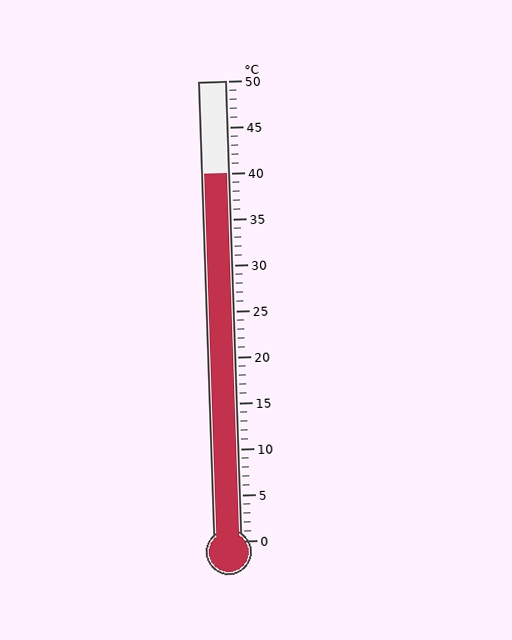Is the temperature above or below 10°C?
The temperature is above 10°C.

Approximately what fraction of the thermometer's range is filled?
The thermometer is filled to approximately 80% of its range.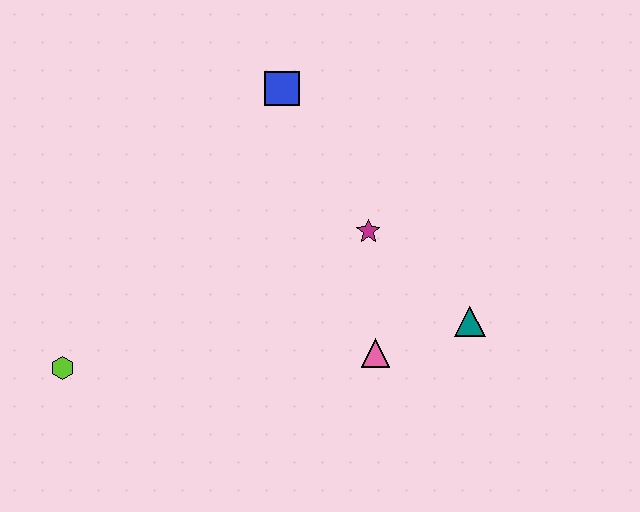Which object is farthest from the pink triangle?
The lime hexagon is farthest from the pink triangle.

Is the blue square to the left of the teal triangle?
Yes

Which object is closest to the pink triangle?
The teal triangle is closest to the pink triangle.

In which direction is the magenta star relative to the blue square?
The magenta star is below the blue square.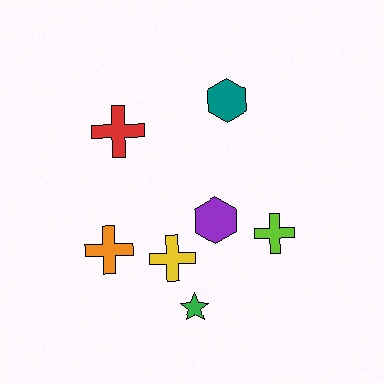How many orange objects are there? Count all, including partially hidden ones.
There is 1 orange object.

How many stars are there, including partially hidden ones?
There is 1 star.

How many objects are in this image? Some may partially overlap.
There are 7 objects.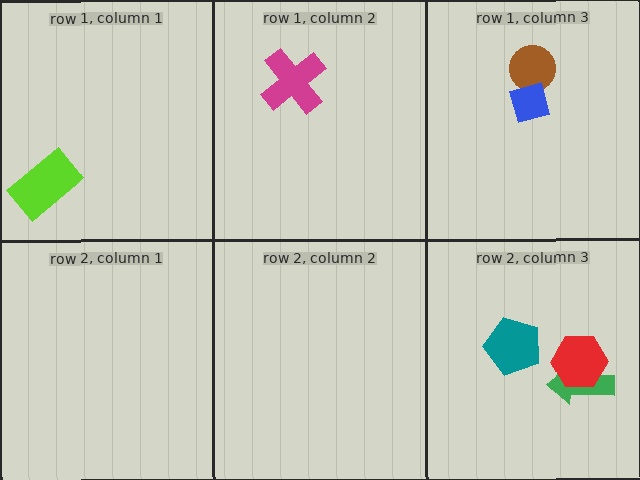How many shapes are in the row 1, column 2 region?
1.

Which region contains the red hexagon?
The row 2, column 3 region.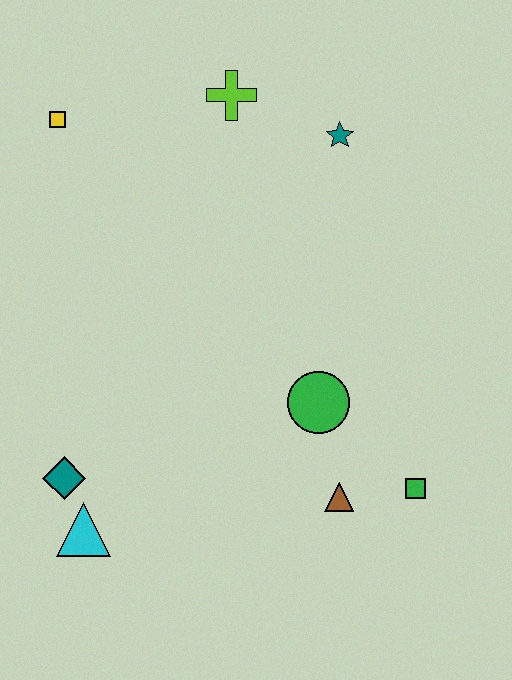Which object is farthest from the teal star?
The cyan triangle is farthest from the teal star.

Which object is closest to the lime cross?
The teal star is closest to the lime cross.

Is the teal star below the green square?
No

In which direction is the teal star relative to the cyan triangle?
The teal star is above the cyan triangle.